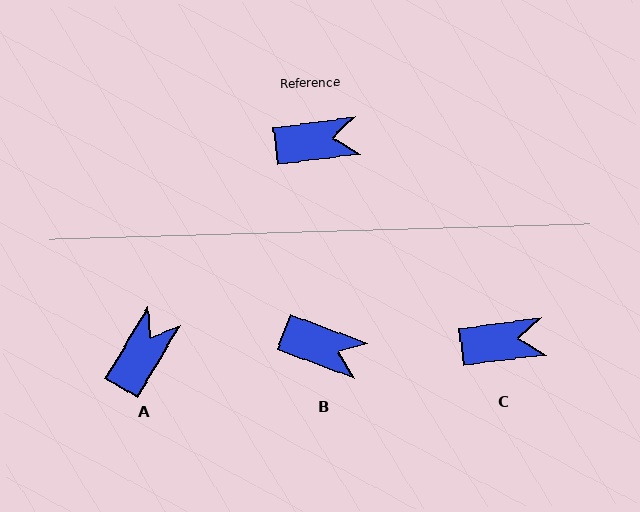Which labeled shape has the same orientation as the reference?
C.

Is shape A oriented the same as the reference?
No, it is off by about 52 degrees.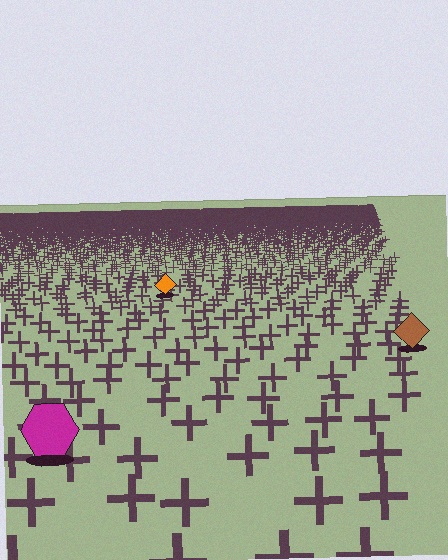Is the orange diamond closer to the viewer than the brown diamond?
No. The brown diamond is closer — you can tell from the texture gradient: the ground texture is coarser near it.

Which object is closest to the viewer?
The magenta hexagon is closest. The texture marks near it are larger and more spread out.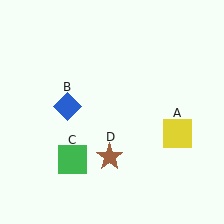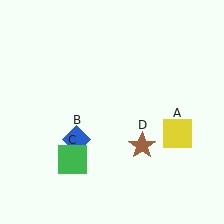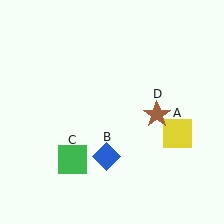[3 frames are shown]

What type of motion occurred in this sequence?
The blue diamond (object B), brown star (object D) rotated counterclockwise around the center of the scene.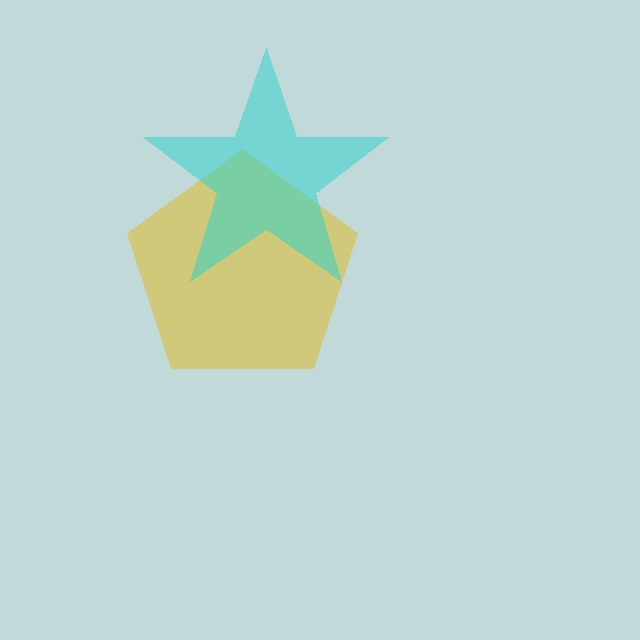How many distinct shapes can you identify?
There are 2 distinct shapes: a yellow pentagon, a cyan star.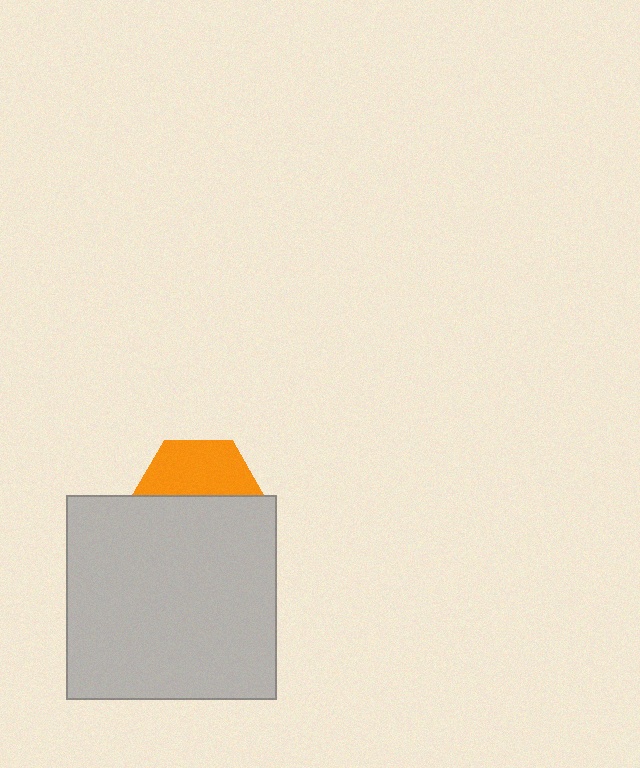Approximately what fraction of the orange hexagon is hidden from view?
Roughly 53% of the orange hexagon is hidden behind the light gray rectangle.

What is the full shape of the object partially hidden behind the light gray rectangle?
The partially hidden object is an orange hexagon.